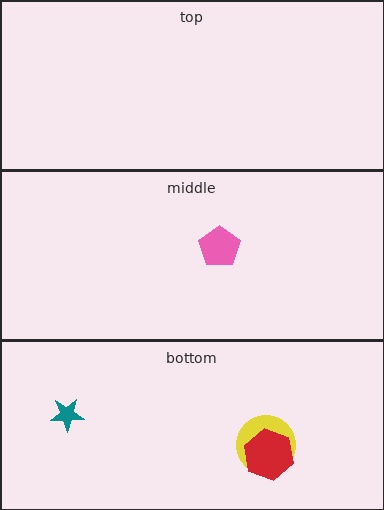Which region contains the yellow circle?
The bottom region.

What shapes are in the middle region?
The pink pentagon.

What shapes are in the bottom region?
The yellow circle, the teal star, the red hexagon.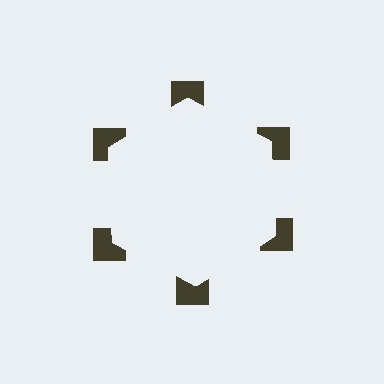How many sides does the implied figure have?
6 sides.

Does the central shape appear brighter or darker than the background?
It typically appears slightly brighter than the background, even though no actual brightness change is drawn.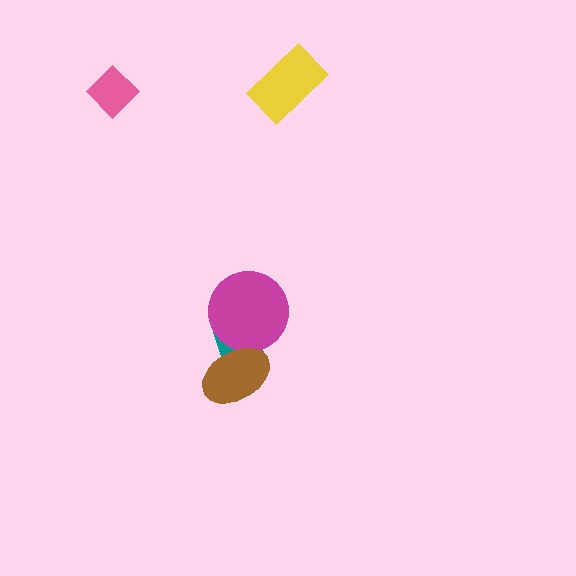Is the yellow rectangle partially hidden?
No, no other shape covers it.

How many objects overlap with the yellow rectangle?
0 objects overlap with the yellow rectangle.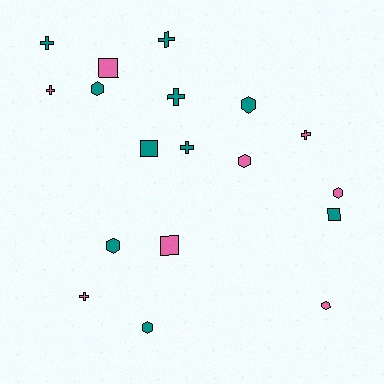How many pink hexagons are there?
There are 3 pink hexagons.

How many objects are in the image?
There are 18 objects.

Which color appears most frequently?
Teal, with 10 objects.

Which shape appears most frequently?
Hexagon, with 7 objects.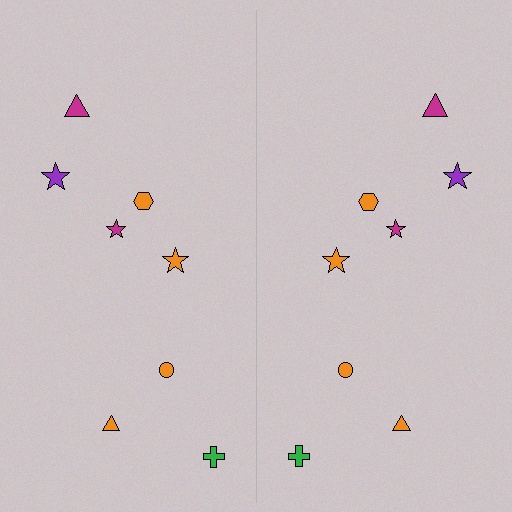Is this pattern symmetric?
Yes, this pattern has bilateral (reflection) symmetry.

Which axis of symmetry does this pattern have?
The pattern has a vertical axis of symmetry running through the center of the image.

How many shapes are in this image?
There are 16 shapes in this image.